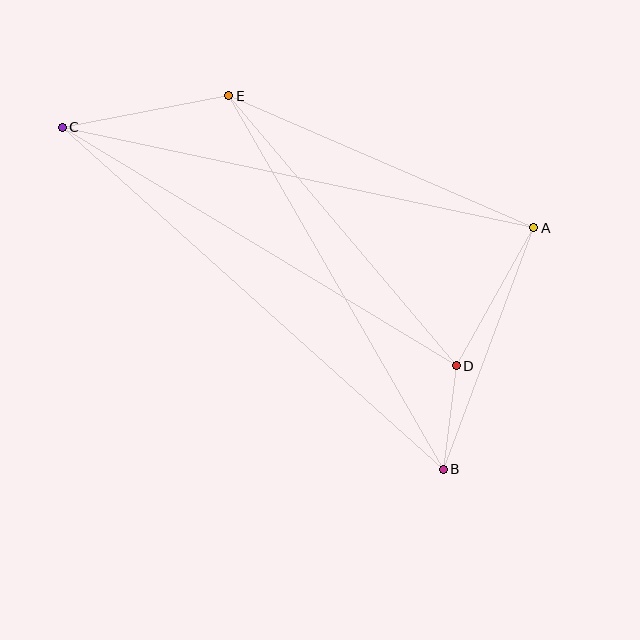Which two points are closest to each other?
Points B and D are closest to each other.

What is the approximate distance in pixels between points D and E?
The distance between D and E is approximately 353 pixels.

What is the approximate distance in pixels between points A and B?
The distance between A and B is approximately 258 pixels.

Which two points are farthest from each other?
Points B and C are farthest from each other.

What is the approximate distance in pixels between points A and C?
The distance between A and C is approximately 482 pixels.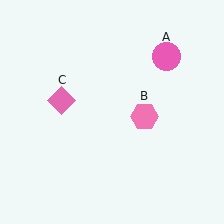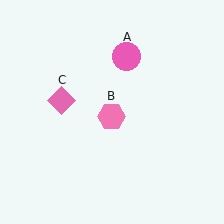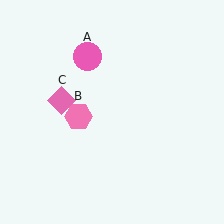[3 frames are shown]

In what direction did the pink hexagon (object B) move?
The pink hexagon (object B) moved left.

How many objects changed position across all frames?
2 objects changed position: pink circle (object A), pink hexagon (object B).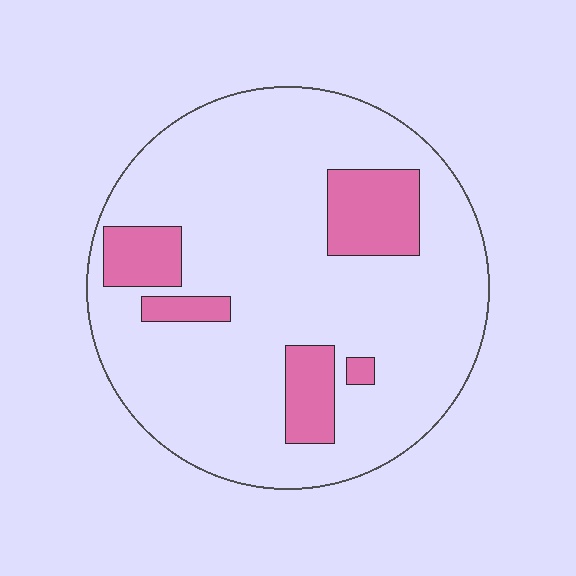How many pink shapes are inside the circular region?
5.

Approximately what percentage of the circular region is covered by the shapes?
Approximately 15%.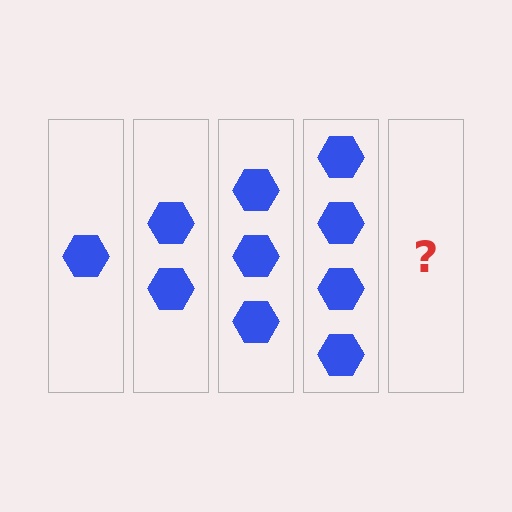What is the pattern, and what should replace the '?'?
The pattern is that each step adds one more hexagon. The '?' should be 5 hexagons.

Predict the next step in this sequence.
The next step is 5 hexagons.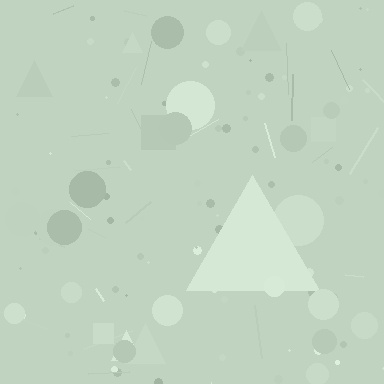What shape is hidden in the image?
A triangle is hidden in the image.